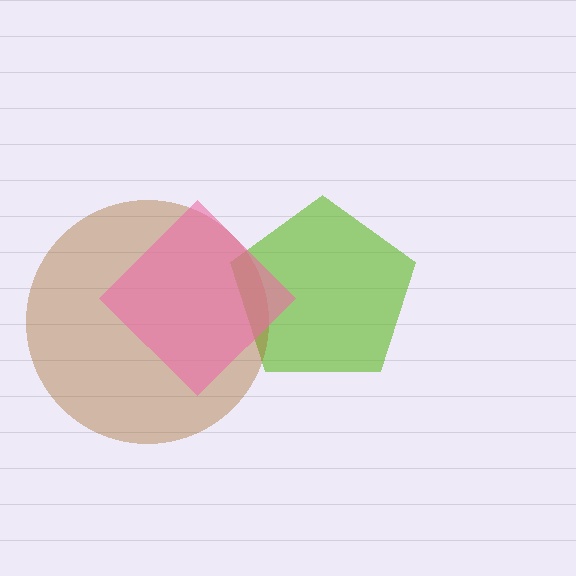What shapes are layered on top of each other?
The layered shapes are: a lime pentagon, a brown circle, a pink diamond.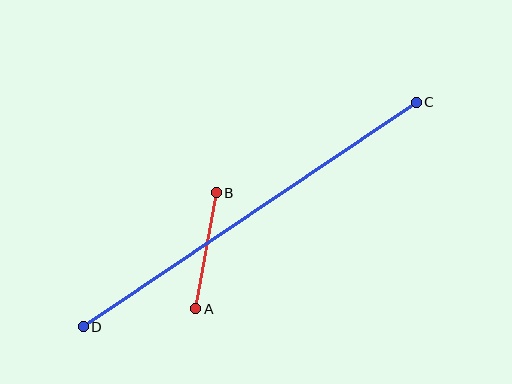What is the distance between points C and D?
The distance is approximately 401 pixels.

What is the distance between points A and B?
The distance is approximately 118 pixels.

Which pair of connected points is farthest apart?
Points C and D are farthest apart.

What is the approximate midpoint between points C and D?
The midpoint is at approximately (250, 215) pixels.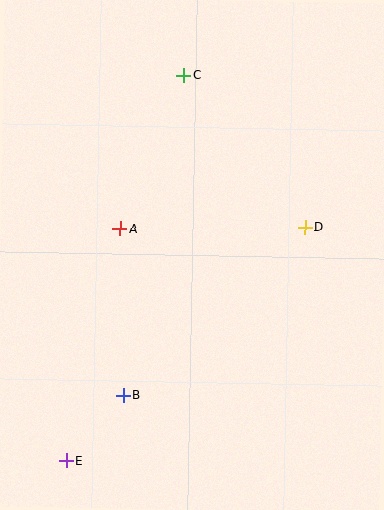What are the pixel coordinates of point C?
Point C is at (184, 75).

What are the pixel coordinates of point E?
Point E is at (66, 460).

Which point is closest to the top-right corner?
Point C is closest to the top-right corner.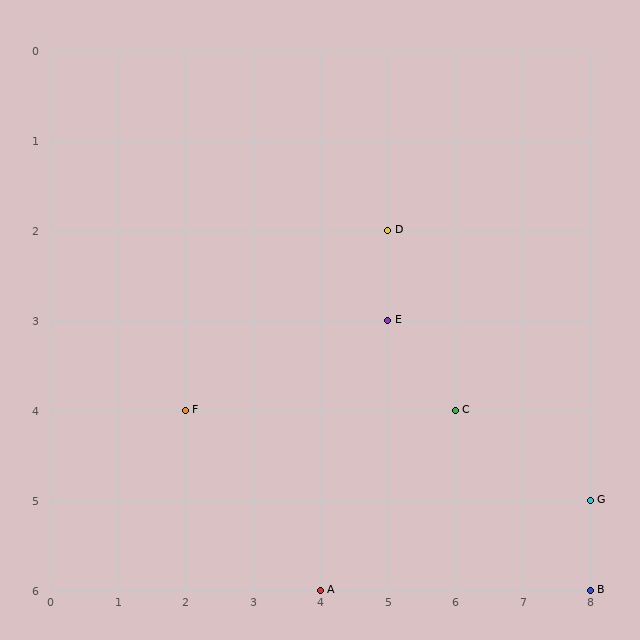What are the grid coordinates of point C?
Point C is at grid coordinates (6, 4).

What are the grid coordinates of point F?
Point F is at grid coordinates (2, 4).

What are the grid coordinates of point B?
Point B is at grid coordinates (8, 6).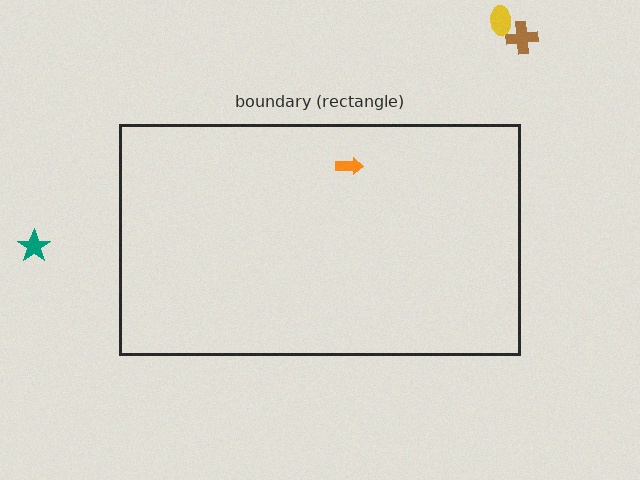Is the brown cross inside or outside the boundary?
Outside.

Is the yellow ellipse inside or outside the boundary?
Outside.